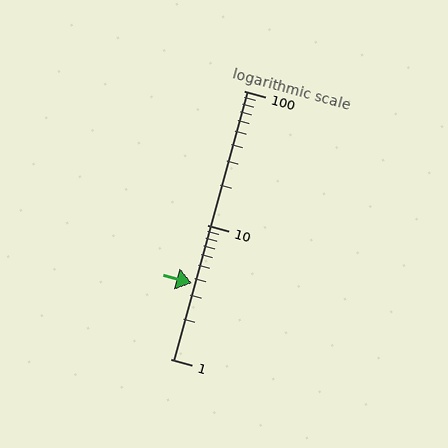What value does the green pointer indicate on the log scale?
The pointer indicates approximately 3.7.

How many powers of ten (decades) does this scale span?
The scale spans 2 decades, from 1 to 100.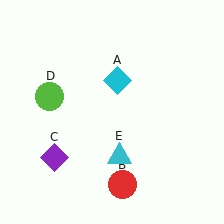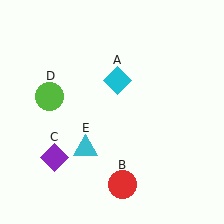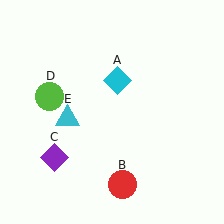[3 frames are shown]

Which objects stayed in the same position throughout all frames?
Cyan diamond (object A) and red circle (object B) and purple diamond (object C) and lime circle (object D) remained stationary.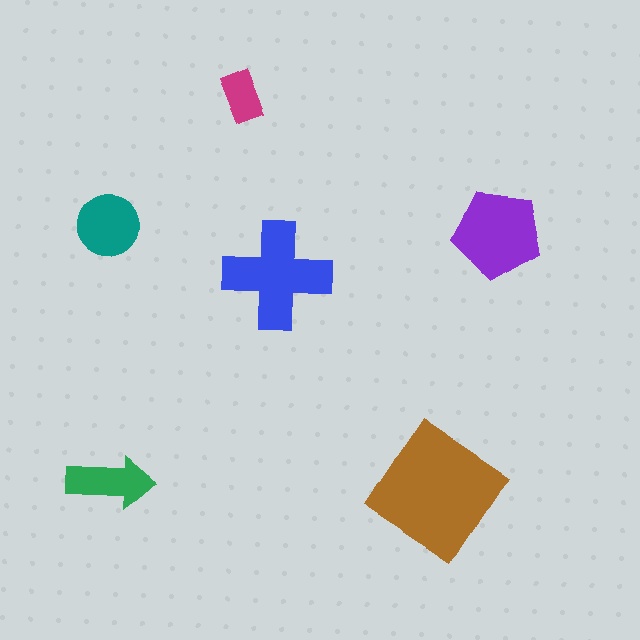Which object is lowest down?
The green arrow is bottommost.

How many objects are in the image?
There are 6 objects in the image.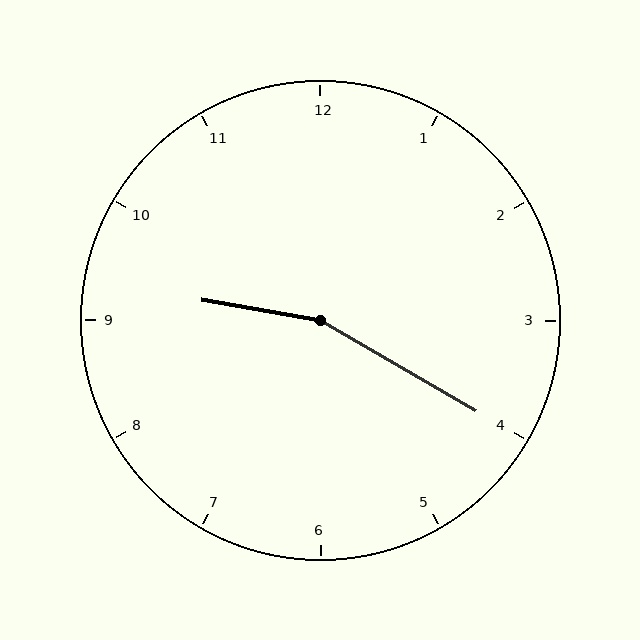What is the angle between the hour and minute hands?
Approximately 160 degrees.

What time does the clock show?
9:20.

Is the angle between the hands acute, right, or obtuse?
It is obtuse.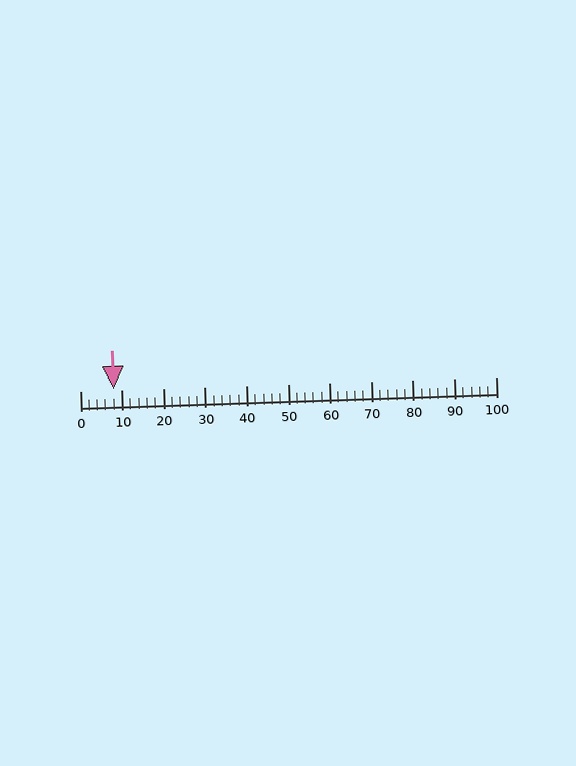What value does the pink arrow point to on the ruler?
The pink arrow points to approximately 8.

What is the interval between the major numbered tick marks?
The major tick marks are spaced 10 units apart.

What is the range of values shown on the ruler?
The ruler shows values from 0 to 100.